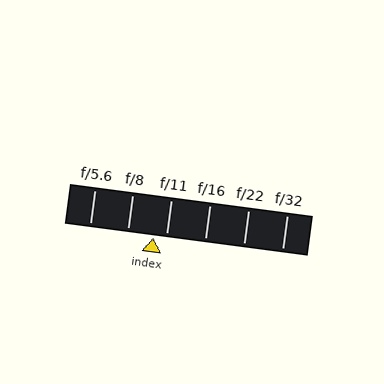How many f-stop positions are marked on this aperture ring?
There are 6 f-stop positions marked.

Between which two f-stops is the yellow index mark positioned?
The index mark is between f/8 and f/11.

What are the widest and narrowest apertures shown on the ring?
The widest aperture shown is f/5.6 and the narrowest is f/32.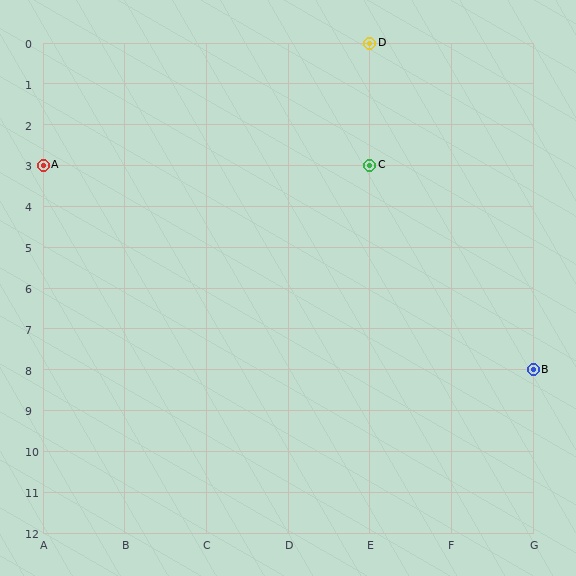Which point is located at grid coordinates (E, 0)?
Point D is at (E, 0).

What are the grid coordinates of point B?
Point B is at grid coordinates (G, 8).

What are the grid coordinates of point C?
Point C is at grid coordinates (E, 3).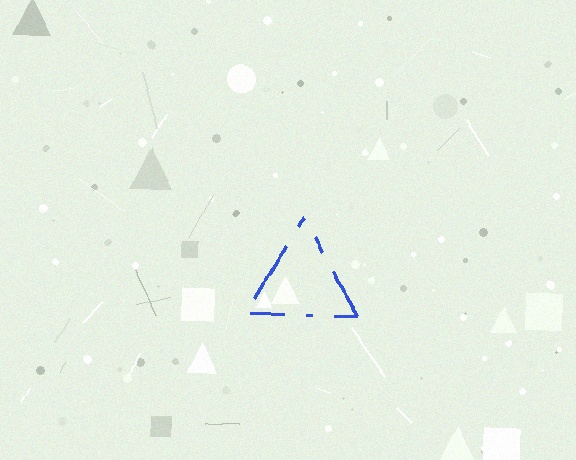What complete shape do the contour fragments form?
The contour fragments form a triangle.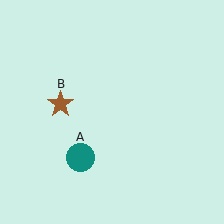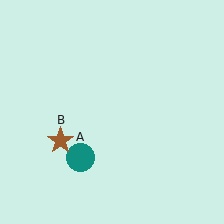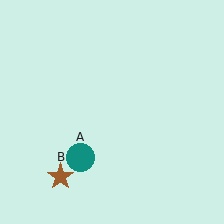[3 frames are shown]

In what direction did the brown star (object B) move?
The brown star (object B) moved down.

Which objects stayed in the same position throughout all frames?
Teal circle (object A) remained stationary.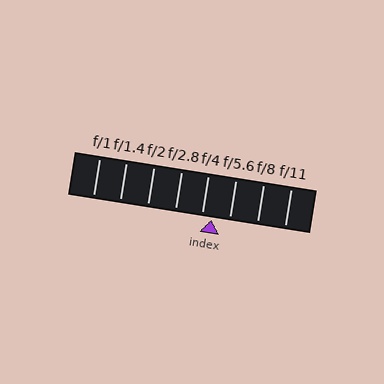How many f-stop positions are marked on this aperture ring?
There are 8 f-stop positions marked.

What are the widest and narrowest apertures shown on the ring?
The widest aperture shown is f/1 and the narrowest is f/11.